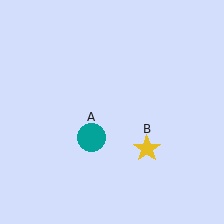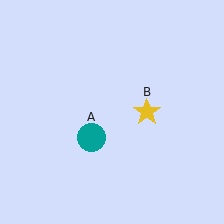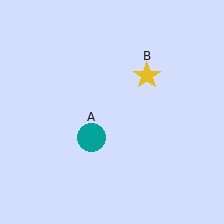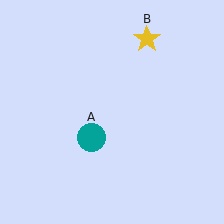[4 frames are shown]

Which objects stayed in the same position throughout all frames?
Teal circle (object A) remained stationary.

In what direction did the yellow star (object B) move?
The yellow star (object B) moved up.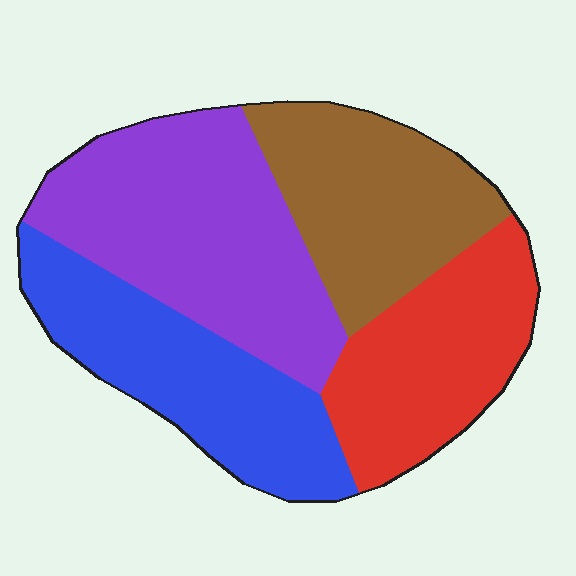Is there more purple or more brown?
Purple.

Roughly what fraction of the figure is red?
Red takes up less than a quarter of the figure.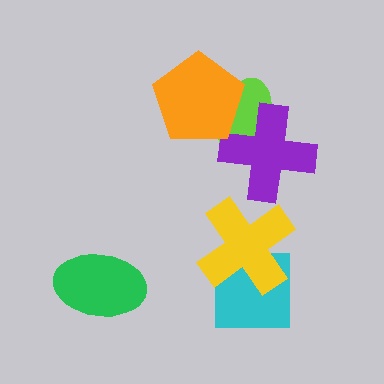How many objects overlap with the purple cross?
1 object overlaps with the purple cross.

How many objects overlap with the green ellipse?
0 objects overlap with the green ellipse.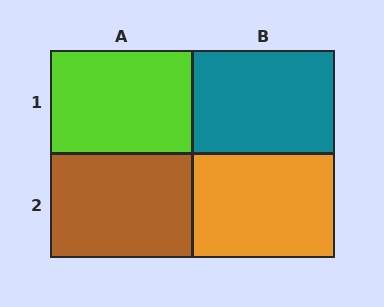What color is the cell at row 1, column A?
Lime.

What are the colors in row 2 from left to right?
Brown, orange.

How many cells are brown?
1 cell is brown.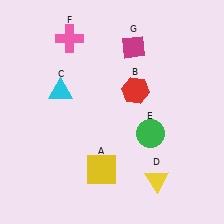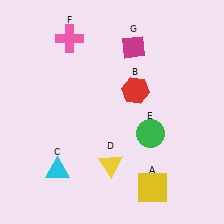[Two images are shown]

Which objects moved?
The objects that moved are: the yellow square (A), the cyan triangle (C), the yellow triangle (D).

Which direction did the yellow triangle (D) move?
The yellow triangle (D) moved left.